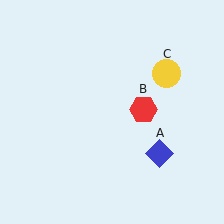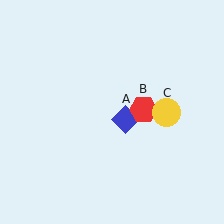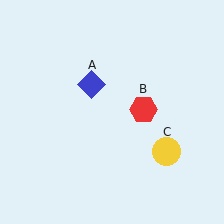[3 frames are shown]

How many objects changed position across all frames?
2 objects changed position: blue diamond (object A), yellow circle (object C).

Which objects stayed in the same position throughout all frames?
Red hexagon (object B) remained stationary.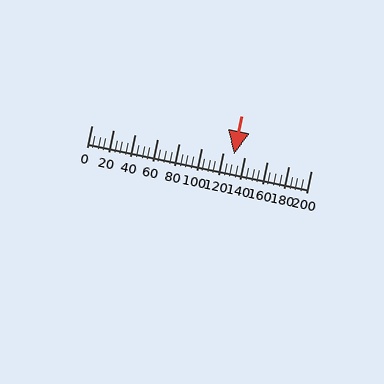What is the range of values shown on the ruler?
The ruler shows values from 0 to 200.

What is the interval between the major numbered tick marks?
The major tick marks are spaced 20 units apart.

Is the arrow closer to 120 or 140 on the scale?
The arrow is closer to 140.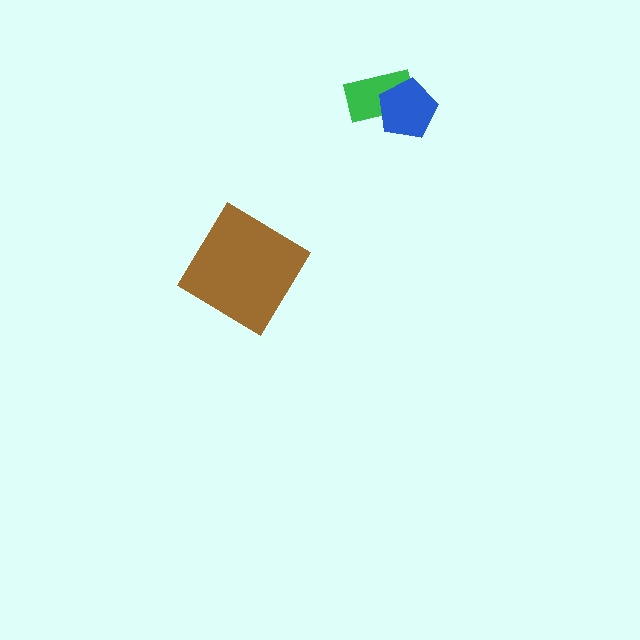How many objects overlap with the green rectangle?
1 object overlaps with the green rectangle.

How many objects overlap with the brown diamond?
0 objects overlap with the brown diamond.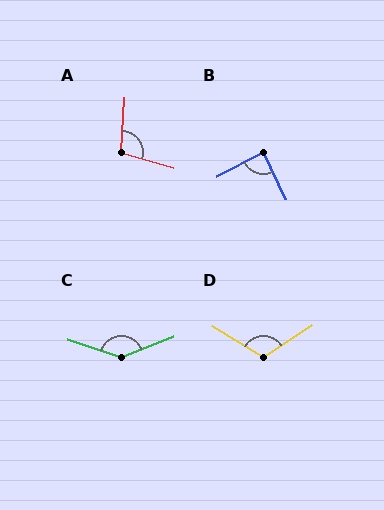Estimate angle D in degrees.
Approximately 116 degrees.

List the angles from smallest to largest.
B (88°), A (102°), D (116°), C (140°).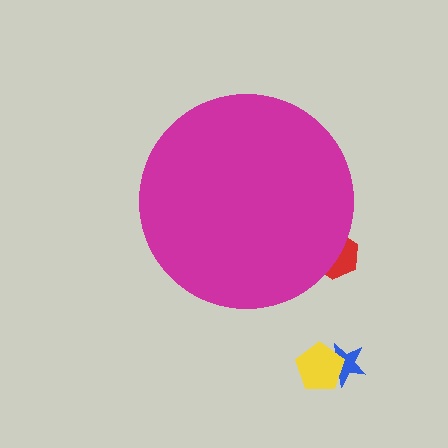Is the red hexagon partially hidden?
Yes, the red hexagon is partially hidden behind the magenta circle.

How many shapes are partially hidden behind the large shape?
1 shape is partially hidden.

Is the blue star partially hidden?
No, the blue star is fully visible.